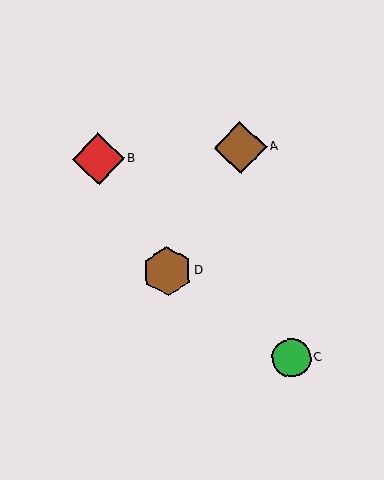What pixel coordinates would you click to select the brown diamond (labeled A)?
Click at (240, 148) to select the brown diamond A.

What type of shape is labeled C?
Shape C is a green circle.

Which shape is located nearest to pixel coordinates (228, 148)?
The brown diamond (labeled A) at (240, 148) is nearest to that location.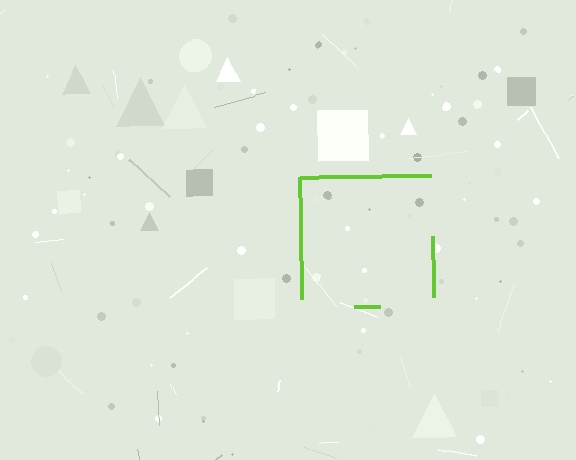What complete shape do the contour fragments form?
The contour fragments form a square.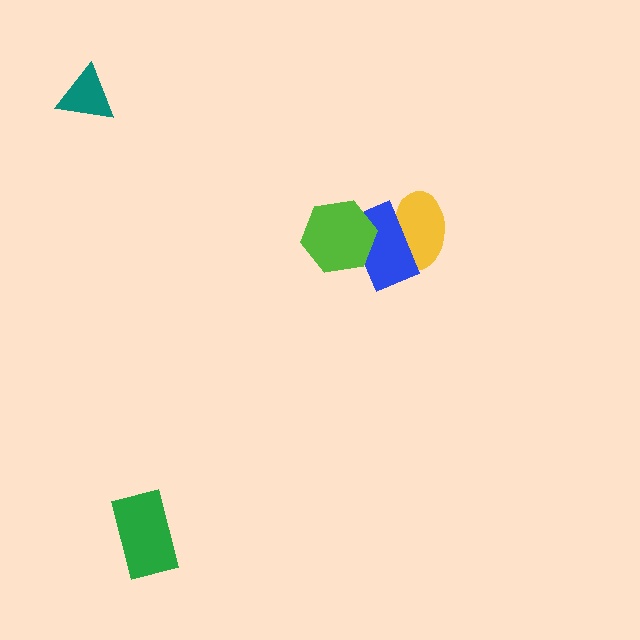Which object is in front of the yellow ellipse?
The blue rectangle is in front of the yellow ellipse.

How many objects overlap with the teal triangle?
0 objects overlap with the teal triangle.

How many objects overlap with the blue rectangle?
2 objects overlap with the blue rectangle.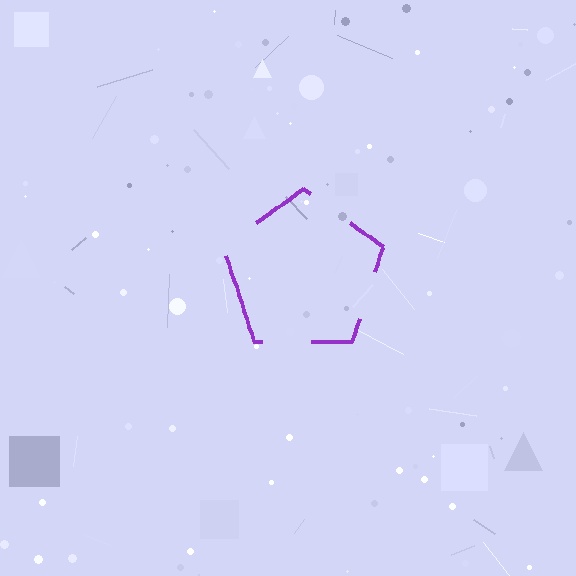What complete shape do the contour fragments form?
The contour fragments form a pentagon.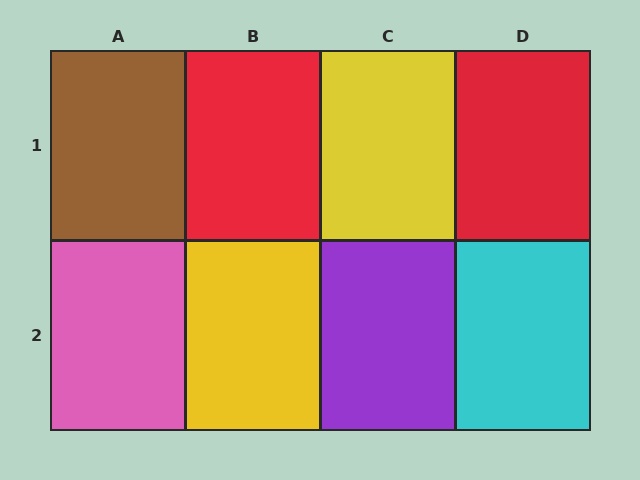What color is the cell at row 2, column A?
Pink.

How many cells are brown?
1 cell is brown.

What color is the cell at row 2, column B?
Yellow.